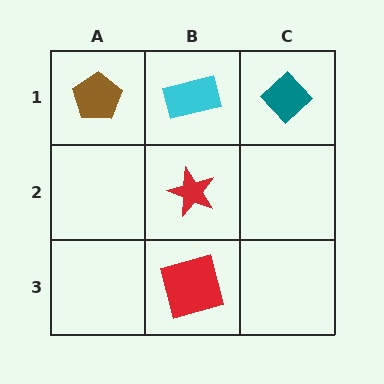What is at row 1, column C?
A teal diamond.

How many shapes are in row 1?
3 shapes.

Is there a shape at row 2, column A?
No, that cell is empty.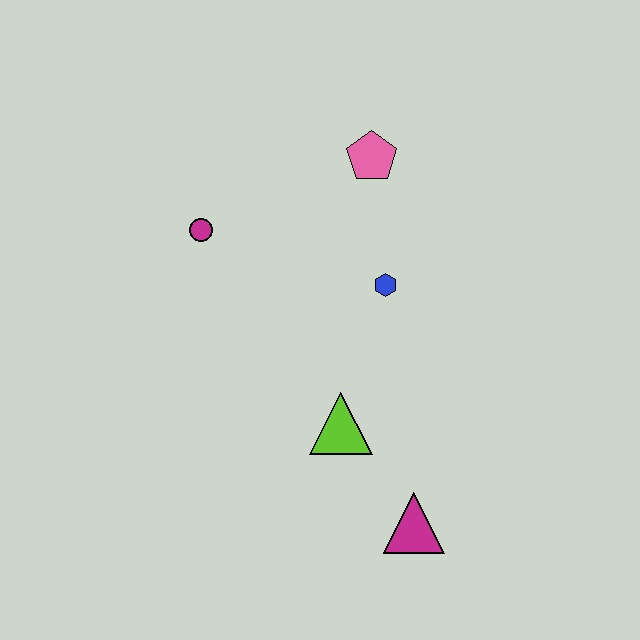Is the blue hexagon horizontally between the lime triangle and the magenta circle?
No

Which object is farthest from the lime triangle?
The pink pentagon is farthest from the lime triangle.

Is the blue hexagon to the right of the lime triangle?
Yes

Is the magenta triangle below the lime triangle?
Yes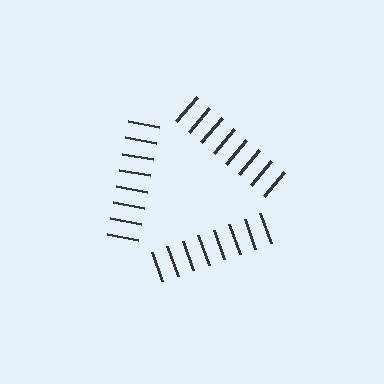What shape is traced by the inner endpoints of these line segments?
An illusory triangle — the line segments terminate on its edges but no continuous stroke is drawn.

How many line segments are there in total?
24 — 8 along each of the 3 edges.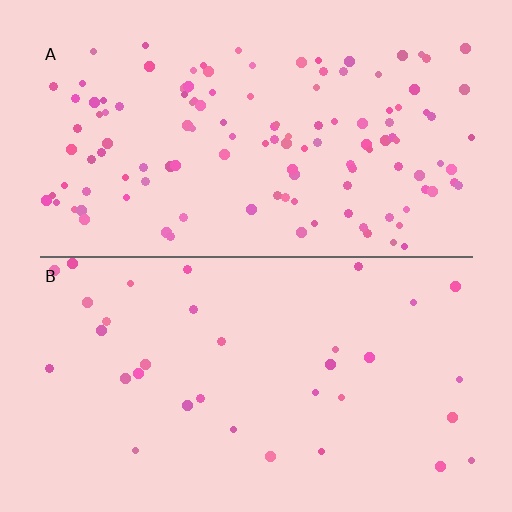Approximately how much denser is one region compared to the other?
Approximately 3.6× — region A over region B.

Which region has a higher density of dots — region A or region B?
A (the top).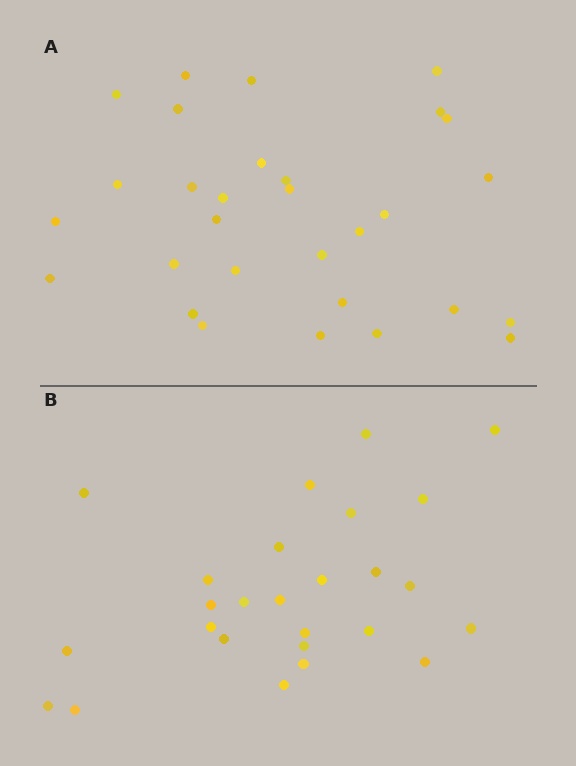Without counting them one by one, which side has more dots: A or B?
Region A (the top region) has more dots.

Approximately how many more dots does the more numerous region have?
Region A has about 4 more dots than region B.